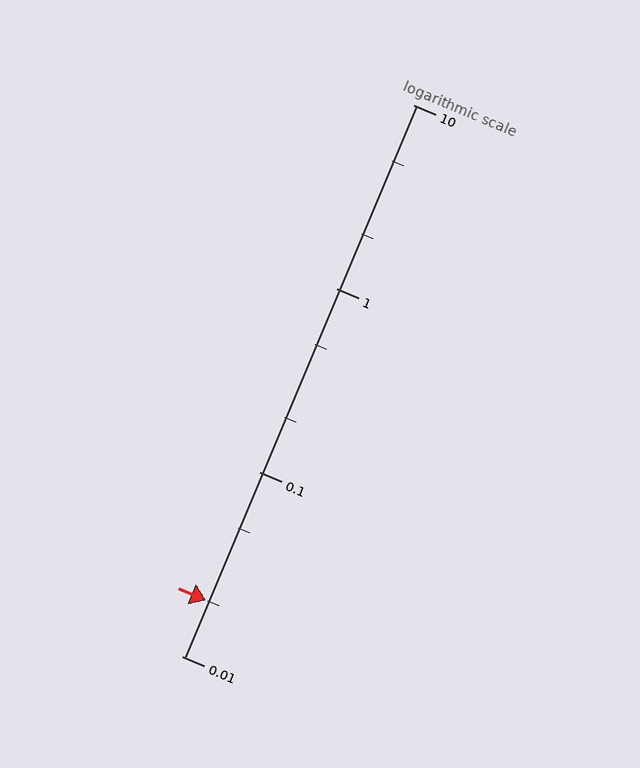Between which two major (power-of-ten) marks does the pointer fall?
The pointer is between 0.01 and 0.1.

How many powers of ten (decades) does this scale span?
The scale spans 3 decades, from 0.01 to 10.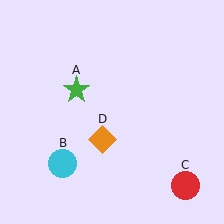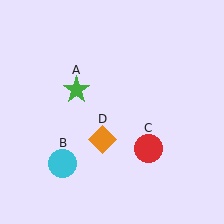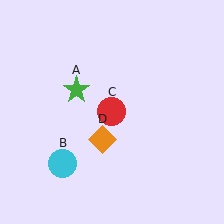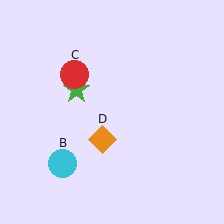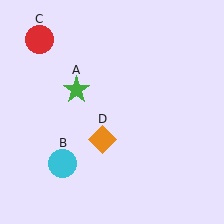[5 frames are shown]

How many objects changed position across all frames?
1 object changed position: red circle (object C).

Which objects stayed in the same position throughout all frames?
Green star (object A) and cyan circle (object B) and orange diamond (object D) remained stationary.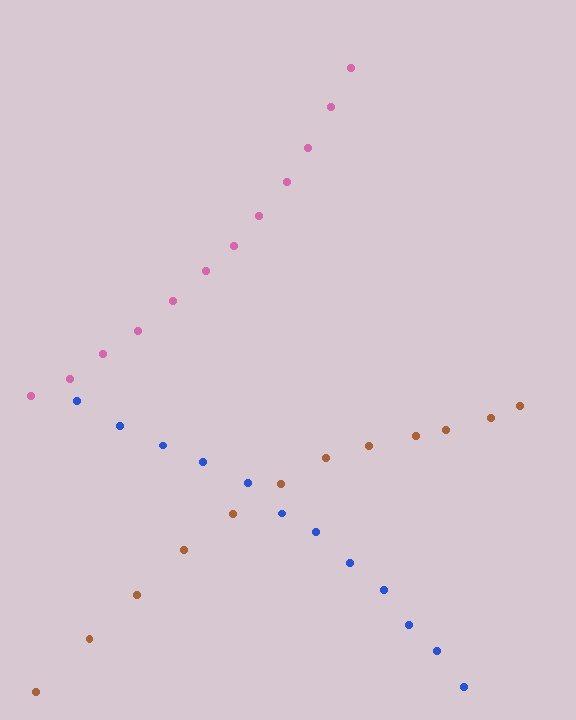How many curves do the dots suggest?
There are 3 distinct paths.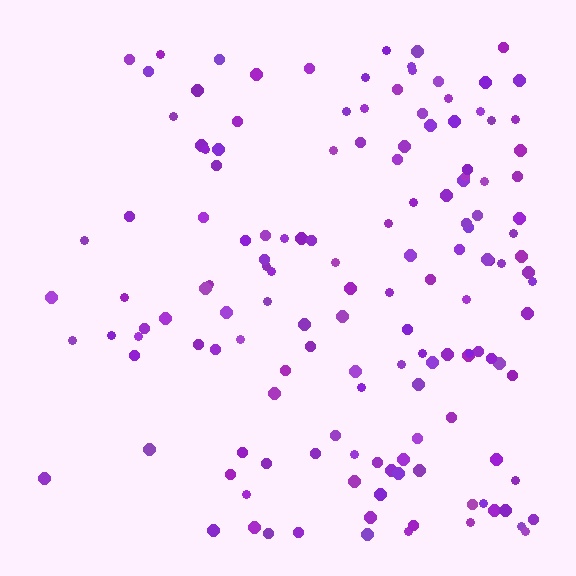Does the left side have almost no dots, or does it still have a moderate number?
Still a moderate number, just noticeably fewer than the right.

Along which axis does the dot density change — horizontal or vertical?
Horizontal.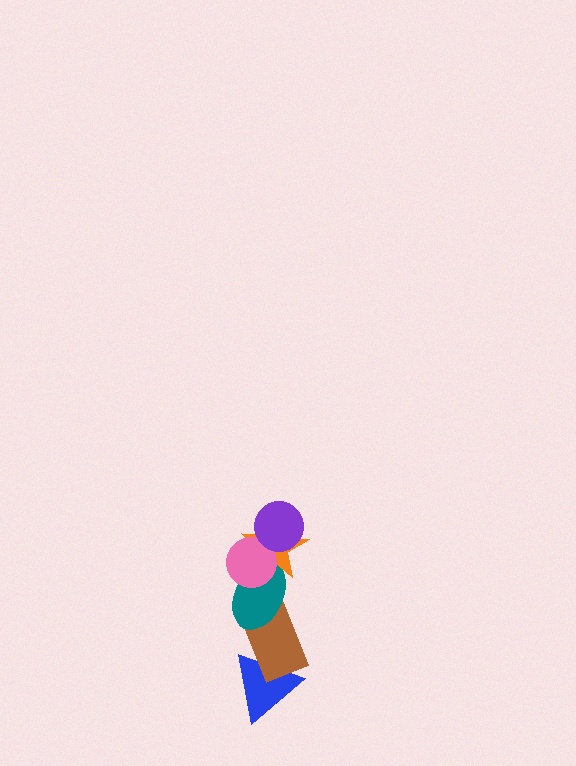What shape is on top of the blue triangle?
The brown rectangle is on top of the blue triangle.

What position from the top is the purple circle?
The purple circle is 1st from the top.